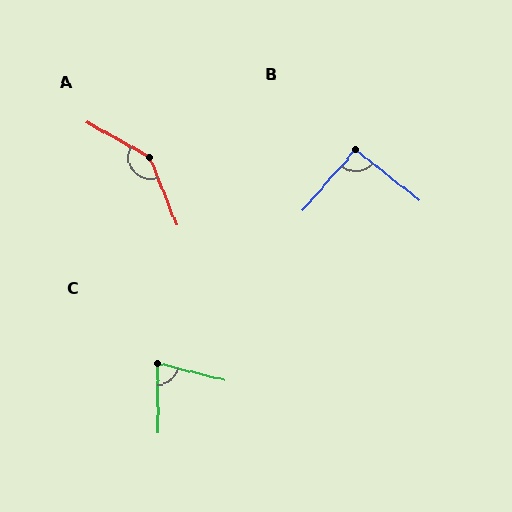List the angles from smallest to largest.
C (75°), B (92°), A (141°).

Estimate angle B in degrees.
Approximately 92 degrees.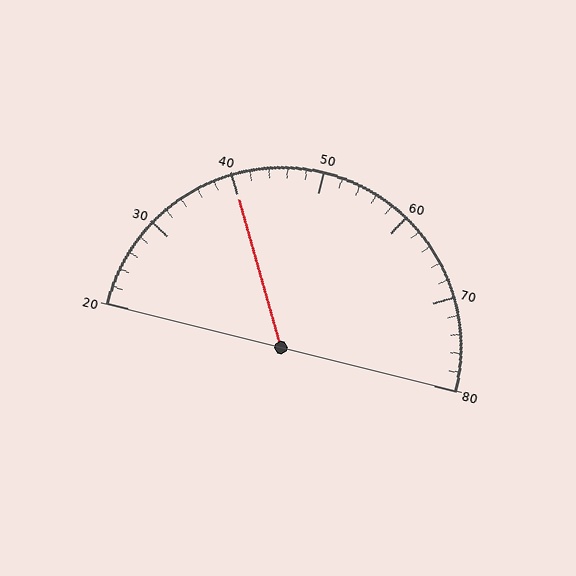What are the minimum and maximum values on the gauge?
The gauge ranges from 20 to 80.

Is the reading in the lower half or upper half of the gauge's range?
The reading is in the lower half of the range (20 to 80).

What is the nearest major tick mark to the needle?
The nearest major tick mark is 40.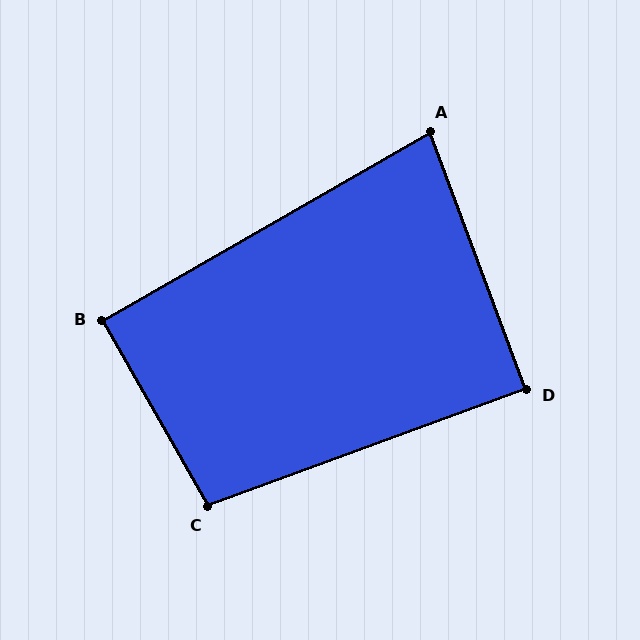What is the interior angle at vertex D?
Approximately 90 degrees (approximately right).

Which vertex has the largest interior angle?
C, at approximately 99 degrees.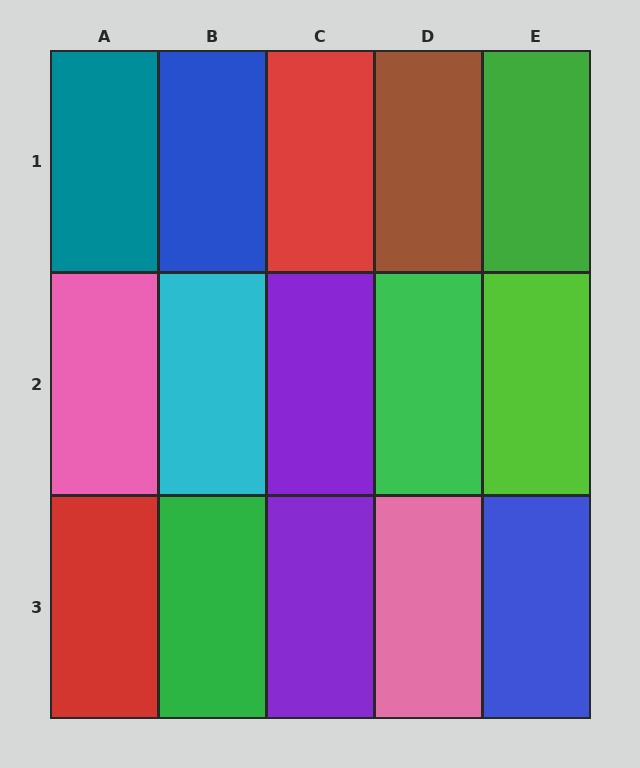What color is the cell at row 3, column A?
Red.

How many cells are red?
2 cells are red.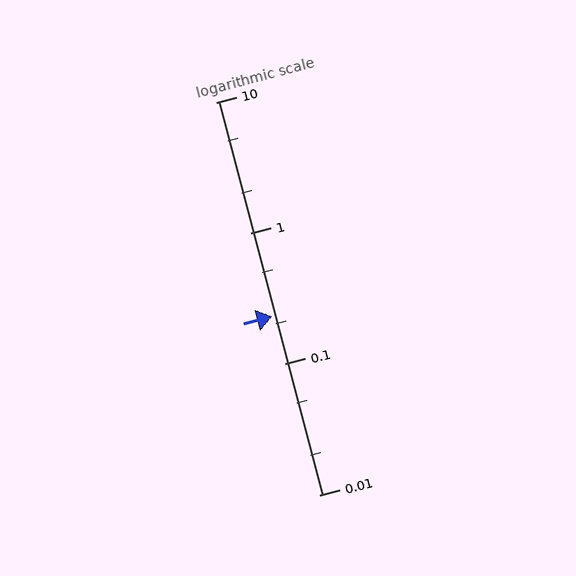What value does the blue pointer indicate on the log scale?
The pointer indicates approximately 0.23.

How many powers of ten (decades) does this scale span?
The scale spans 3 decades, from 0.01 to 10.